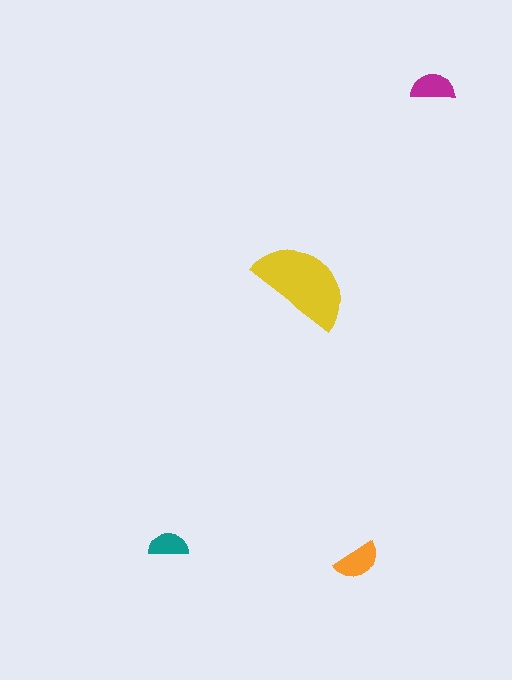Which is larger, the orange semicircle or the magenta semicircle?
The orange one.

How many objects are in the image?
There are 4 objects in the image.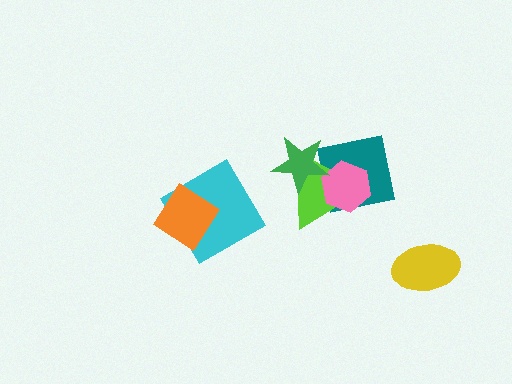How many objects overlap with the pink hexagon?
3 objects overlap with the pink hexagon.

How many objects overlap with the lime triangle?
3 objects overlap with the lime triangle.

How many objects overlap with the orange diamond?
1 object overlaps with the orange diamond.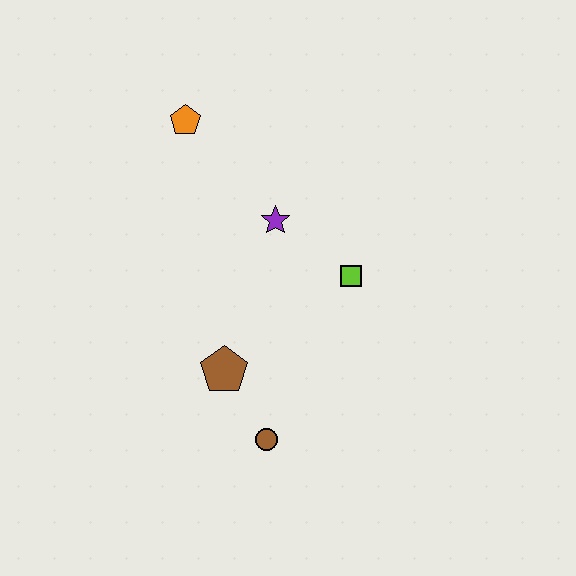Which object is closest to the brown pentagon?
The brown circle is closest to the brown pentagon.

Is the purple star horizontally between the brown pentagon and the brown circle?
No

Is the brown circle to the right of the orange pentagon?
Yes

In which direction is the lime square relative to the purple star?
The lime square is to the right of the purple star.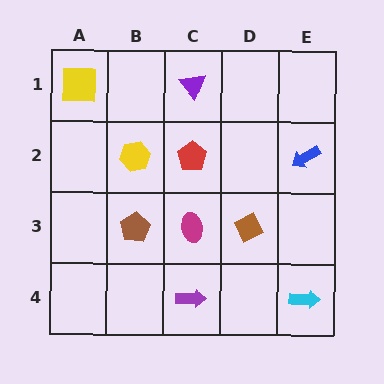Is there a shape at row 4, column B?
No, that cell is empty.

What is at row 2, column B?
A yellow hexagon.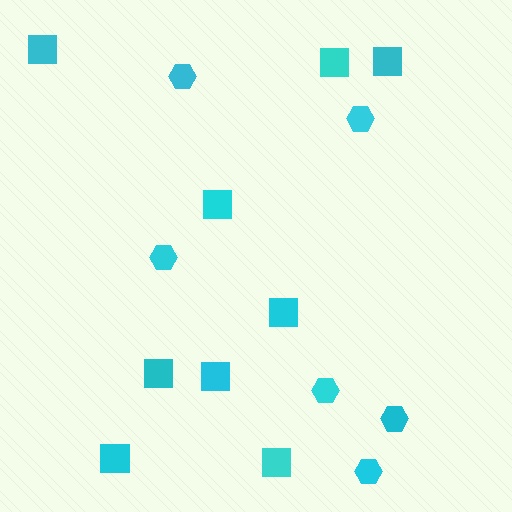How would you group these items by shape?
There are 2 groups: one group of hexagons (6) and one group of squares (9).